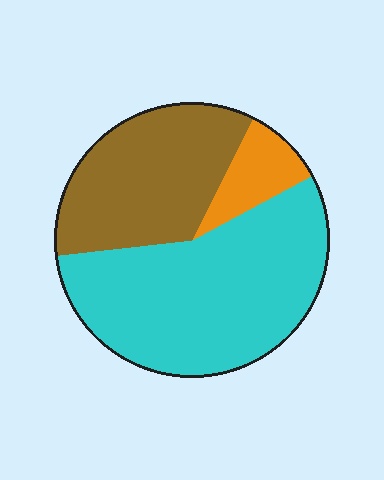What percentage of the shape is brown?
Brown covers 34% of the shape.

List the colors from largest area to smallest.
From largest to smallest: cyan, brown, orange.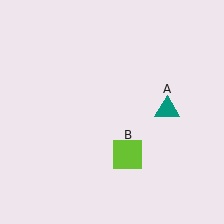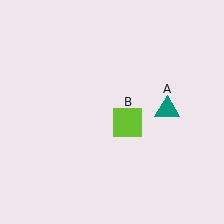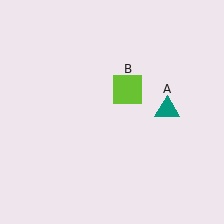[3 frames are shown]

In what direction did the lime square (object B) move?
The lime square (object B) moved up.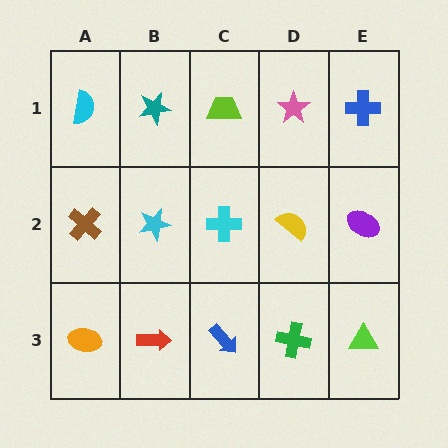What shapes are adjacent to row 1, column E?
A purple ellipse (row 2, column E), a pink star (row 1, column D).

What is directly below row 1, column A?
A brown cross.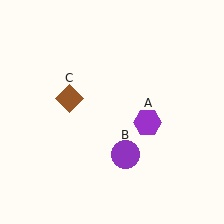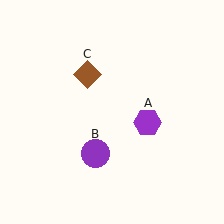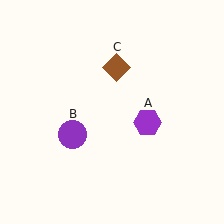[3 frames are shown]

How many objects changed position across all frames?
2 objects changed position: purple circle (object B), brown diamond (object C).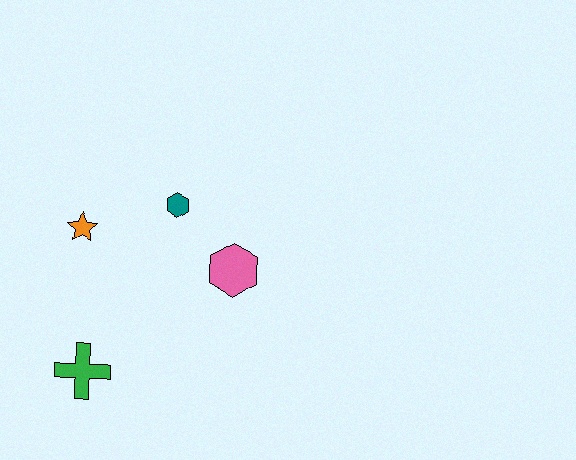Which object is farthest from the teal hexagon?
The green cross is farthest from the teal hexagon.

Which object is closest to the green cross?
The orange star is closest to the green cross.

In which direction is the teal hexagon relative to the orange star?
The teal hexagon is to the right of the orange star.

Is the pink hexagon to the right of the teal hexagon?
Yes